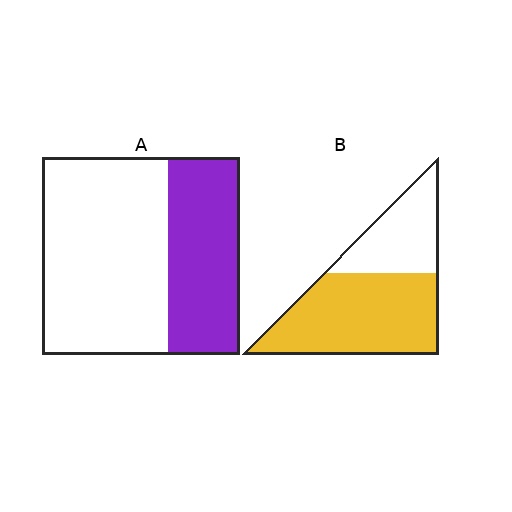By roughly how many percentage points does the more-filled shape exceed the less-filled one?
By roughly 30 percentage points (B over A).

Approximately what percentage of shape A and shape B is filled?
A is approximately 35% and B is approximately 65%.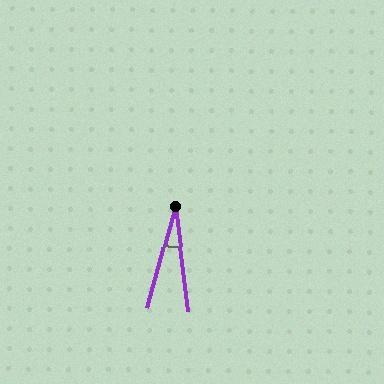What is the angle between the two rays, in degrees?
Approximately 22 degrees.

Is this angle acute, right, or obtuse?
It is acute.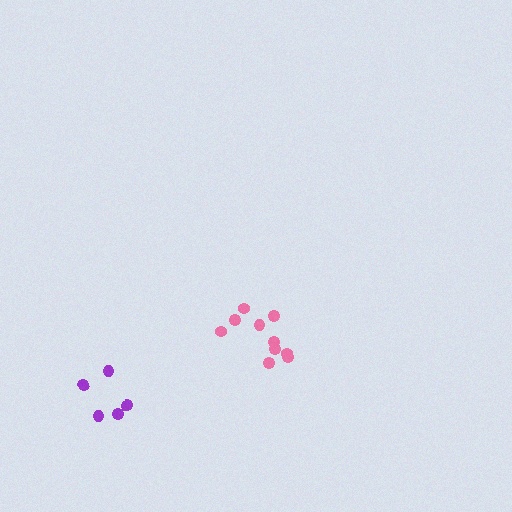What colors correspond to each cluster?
The clusters are colored: purple, pink.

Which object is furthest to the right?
The pink cluster is rightmost.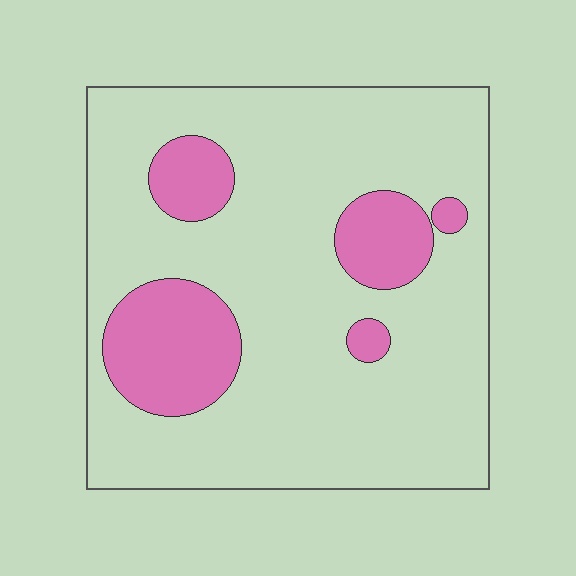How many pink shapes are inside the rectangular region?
5.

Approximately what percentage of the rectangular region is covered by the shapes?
Approximately 20%.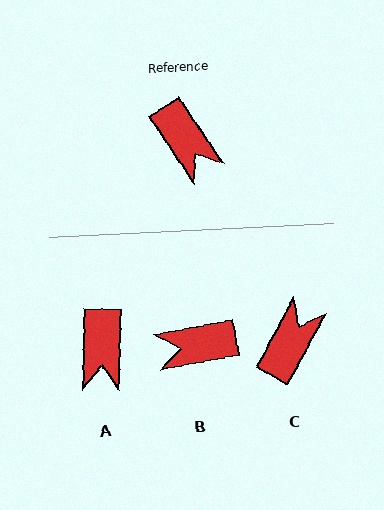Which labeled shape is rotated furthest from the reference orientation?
C, about 118 degrees away.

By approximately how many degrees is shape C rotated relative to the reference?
Approximately 118 degrees counter-clockwise.